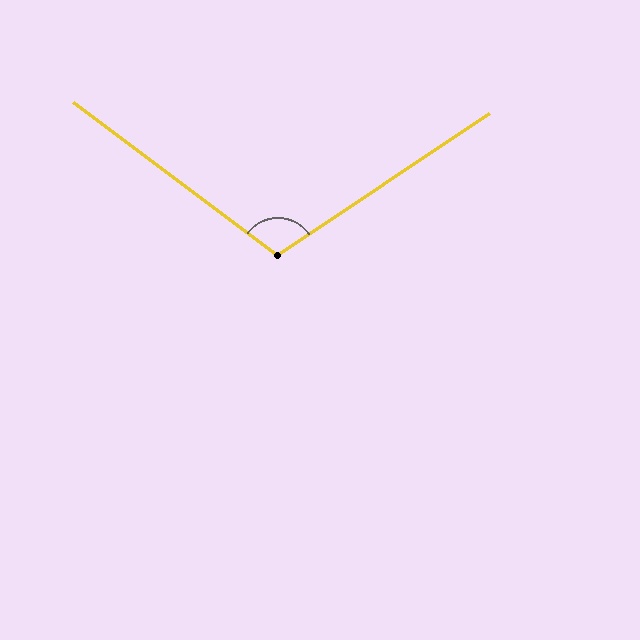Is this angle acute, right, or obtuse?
It is obtuse.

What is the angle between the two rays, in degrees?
Approximately 109 degrees.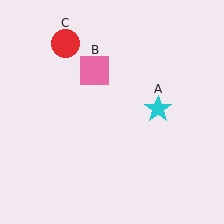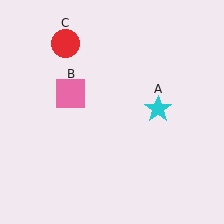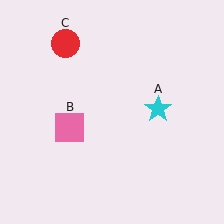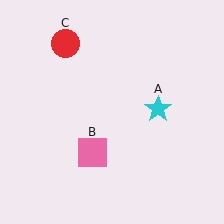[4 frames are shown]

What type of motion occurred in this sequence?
The pink square (object B) rotated counterclockwise around the center of the scene.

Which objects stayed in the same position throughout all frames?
Cyan star (object A) and red circle (object C) remained stationary.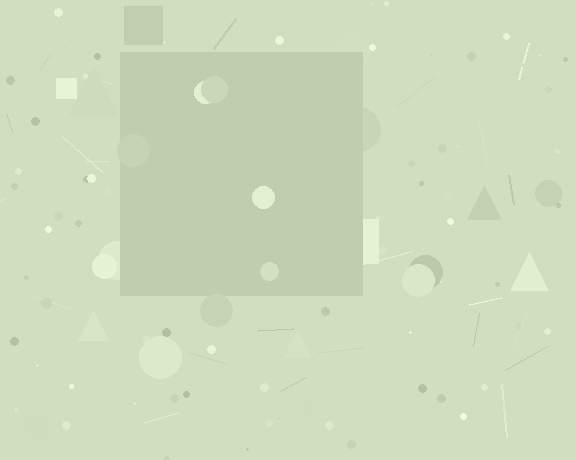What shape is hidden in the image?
A square is hidden in the image.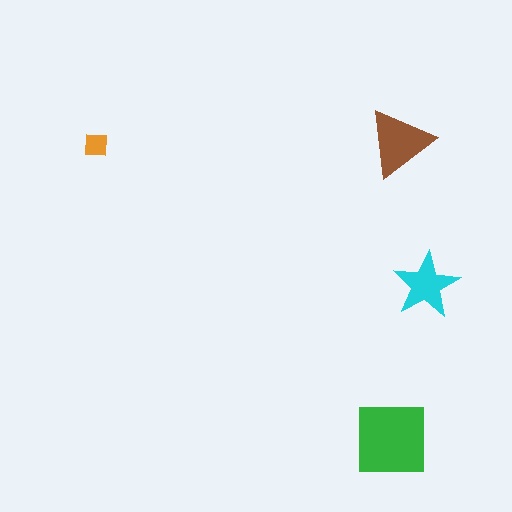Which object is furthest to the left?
The orange square is leftmost.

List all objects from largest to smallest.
The green square, the brown triangle, the cyan star, the orange square.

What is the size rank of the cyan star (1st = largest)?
3rd.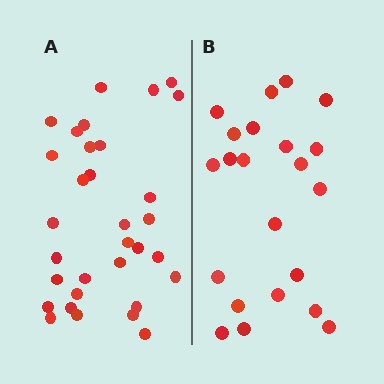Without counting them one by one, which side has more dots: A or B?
Region A (the left region) has more dots.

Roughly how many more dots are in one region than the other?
Region A has roughly 10 or so more dots than region B.